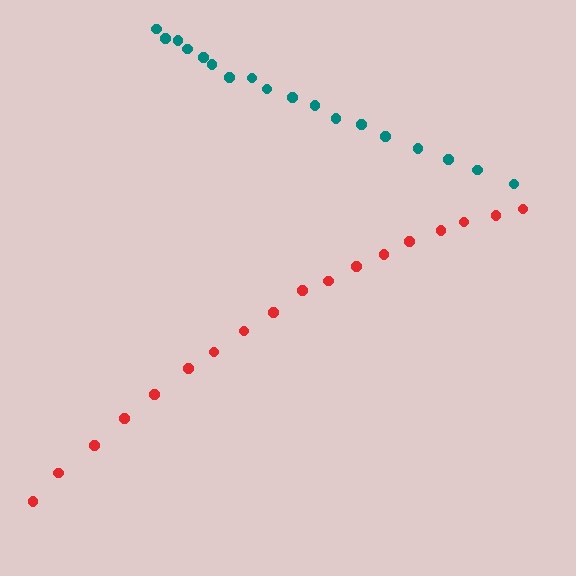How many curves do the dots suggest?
There are 2 distinct paths.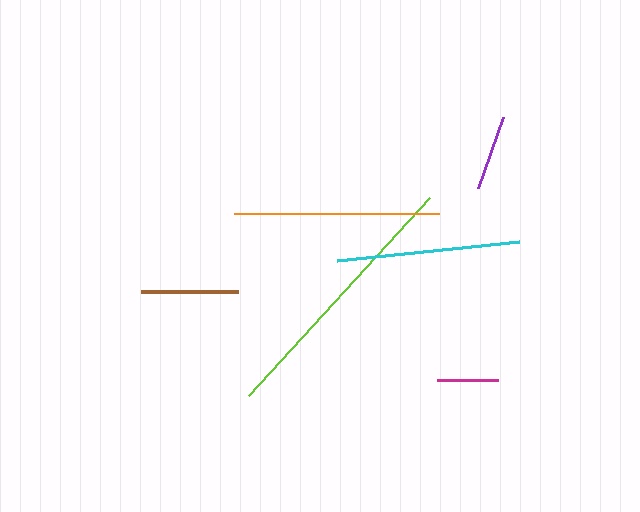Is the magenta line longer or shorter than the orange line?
The orange line is longer than the magenta line.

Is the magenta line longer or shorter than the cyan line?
The cyan line is longer than the magenta line.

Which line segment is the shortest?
The magenta line is the shortest at approximately 61 pixels.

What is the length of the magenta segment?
The magenta segment is approximately 61 pixels long.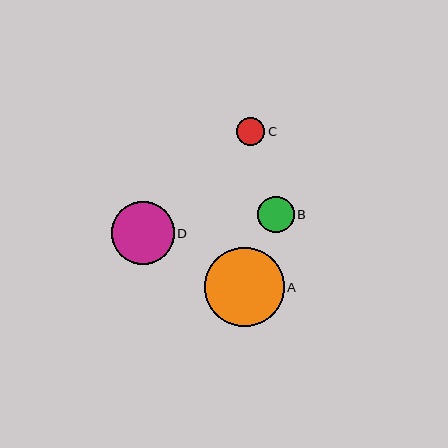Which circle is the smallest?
Circle C is the smallest with a size of approximately 29 pixels.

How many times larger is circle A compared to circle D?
Circle A is approximately 1.3 times the size of circle D.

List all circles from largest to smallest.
From largest to smallest: A, D, B, C.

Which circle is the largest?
Circle A is the largest with a size of approximately 79 pixels.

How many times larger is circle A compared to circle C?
Circle A is approximately 2.8 times the size of circle C.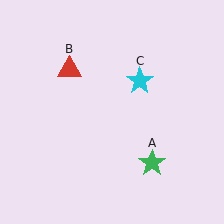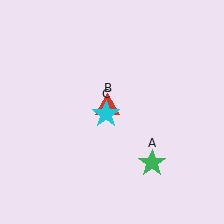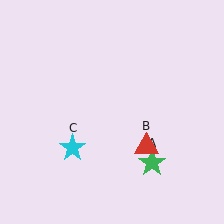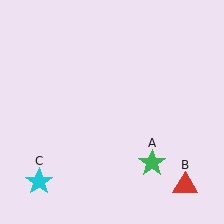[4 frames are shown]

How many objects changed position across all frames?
2 objects changed position: red triangle (object B), cyan star (object C).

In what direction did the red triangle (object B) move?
The red triangle (object B) moved down and to the right.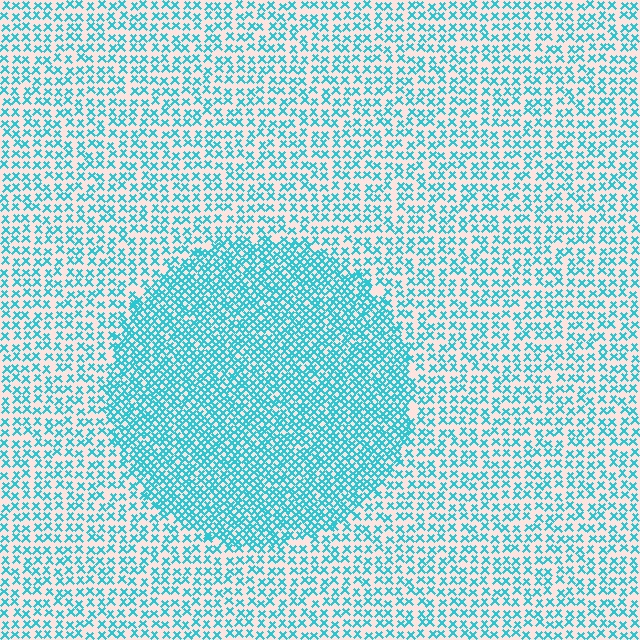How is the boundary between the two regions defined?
The boundary is defined by a change in element density (approximately 2.0x ratio). All elements are the same color, size, and shape.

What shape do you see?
I see a circle.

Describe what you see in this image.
The image contains small cyan elements arranged at two different densities. A circle-shaped region is visible where the elements are more densely packed than the surrounding area.